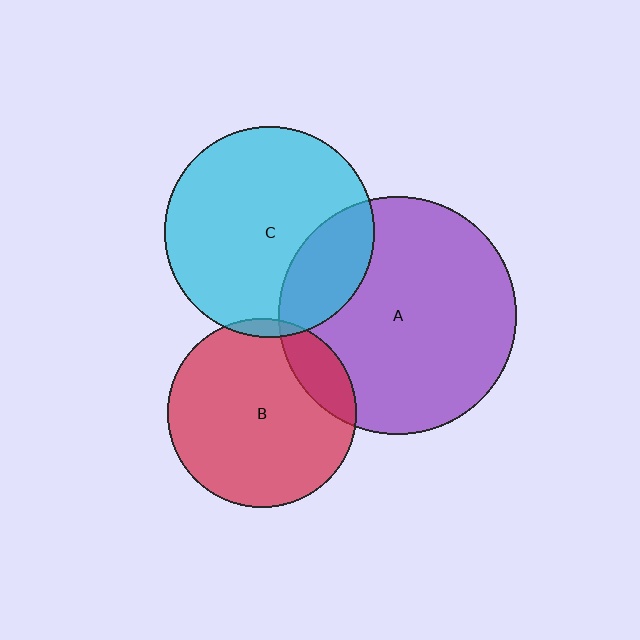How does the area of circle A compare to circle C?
Approximately 1.3 times.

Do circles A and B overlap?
Yes.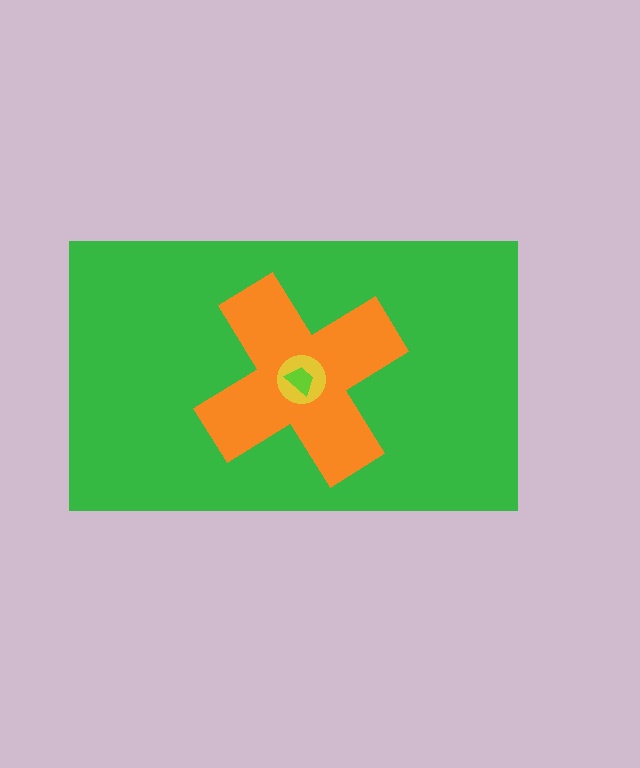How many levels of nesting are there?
4.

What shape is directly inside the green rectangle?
The orange cross.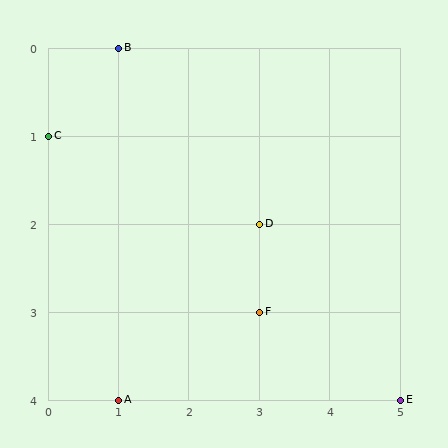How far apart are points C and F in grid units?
Points C and F are 3 columns and 2 rows apart (about 3.6 grid units diagonally).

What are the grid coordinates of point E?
Point E is at grid coordinates (5, 4).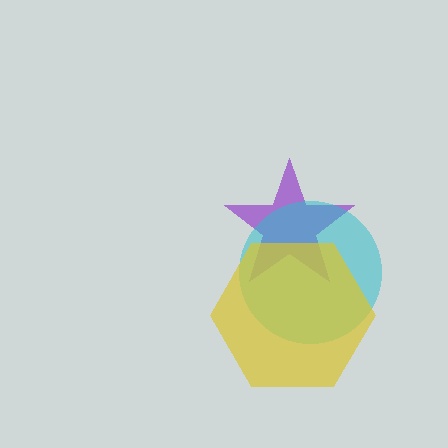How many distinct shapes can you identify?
There are 3 distinct shapes: a purple star, a cyan circle, a yellow hexagon.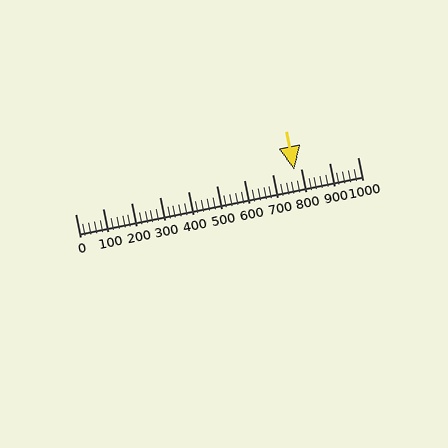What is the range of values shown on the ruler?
The ruler shows values from 0 to 1000.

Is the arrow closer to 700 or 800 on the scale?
The arrow is closer to 800.